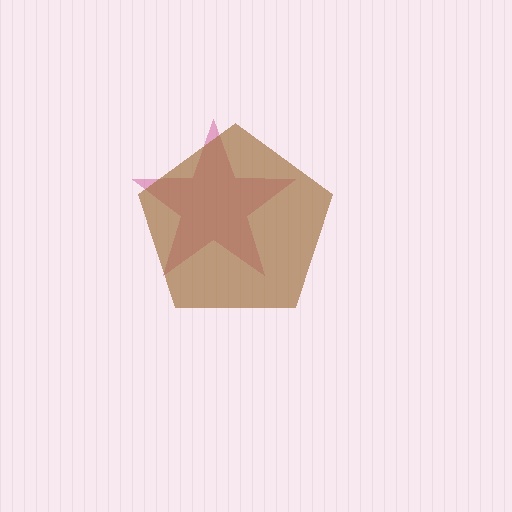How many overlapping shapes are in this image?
There are 2 overlapping shapes in the image.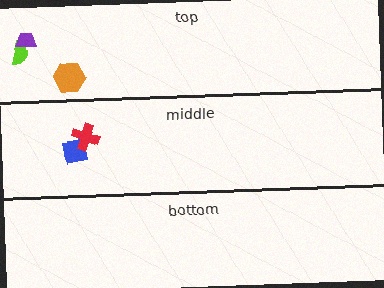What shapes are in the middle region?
The blue square, the red cross.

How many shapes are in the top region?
3.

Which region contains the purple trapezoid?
The top region.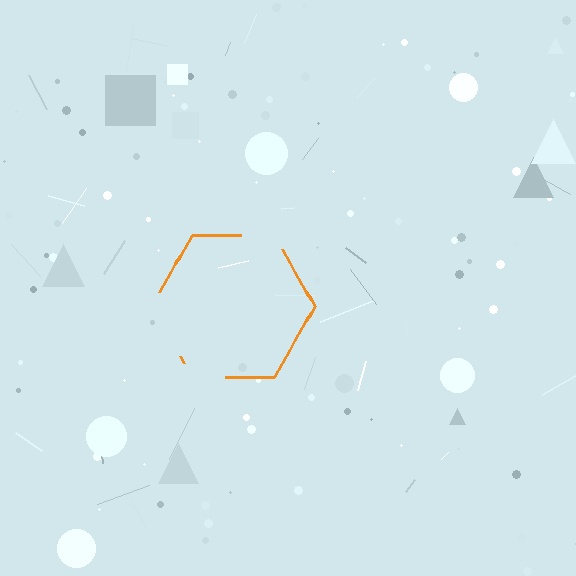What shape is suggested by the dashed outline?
The dashed outline suggests a hexagon.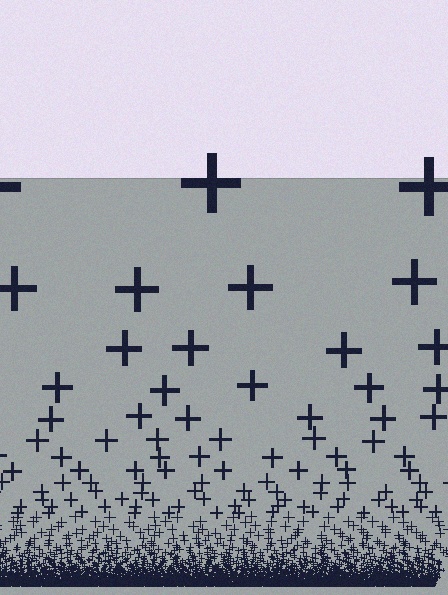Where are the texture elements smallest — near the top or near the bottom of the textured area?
Near the bottom.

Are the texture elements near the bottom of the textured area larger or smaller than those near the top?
Smaller. The gradient is inverted — elements near the bottom are smaller and denser.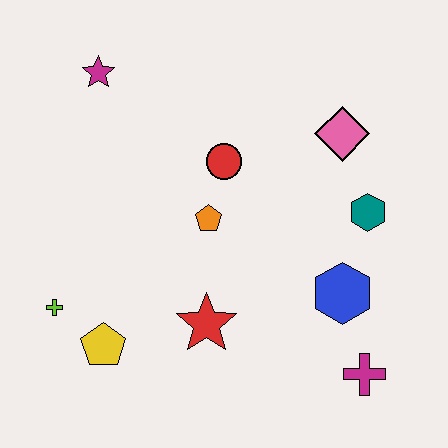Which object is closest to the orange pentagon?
The red circle is closest to the orange pentagon.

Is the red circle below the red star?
No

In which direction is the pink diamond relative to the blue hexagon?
The pink diamond is above the blue hexagon.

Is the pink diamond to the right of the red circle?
Yes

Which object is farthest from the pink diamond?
The lime cross is farthest from the pink diamond.